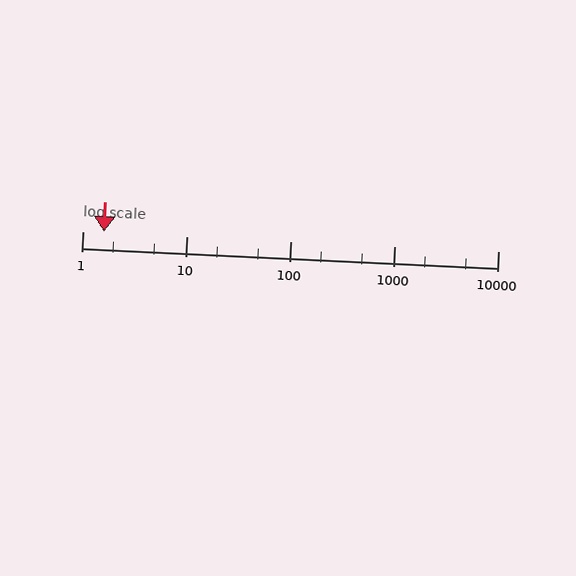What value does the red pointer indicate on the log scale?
The pointer indicates approximately 1.6.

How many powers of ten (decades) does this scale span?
The scale spans 4 decades, from 1 to 10000.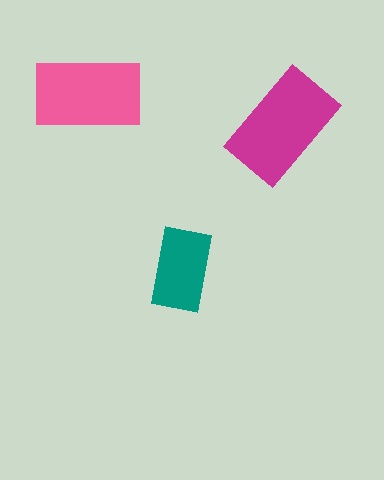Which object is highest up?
The pink rectangle is topmost.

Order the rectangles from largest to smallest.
the magenta one, the pink one, the teal one.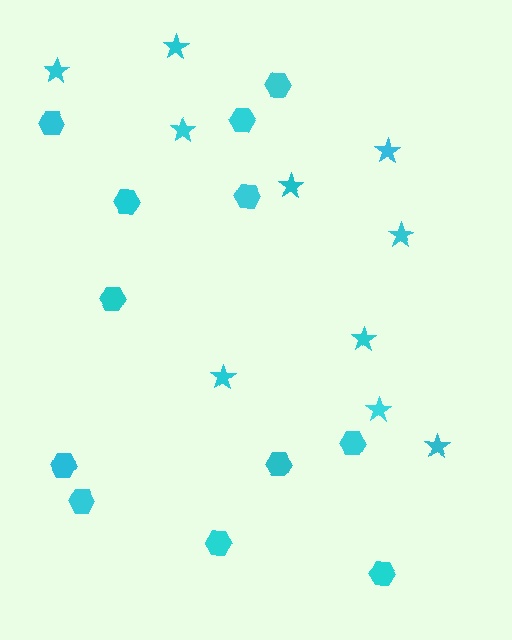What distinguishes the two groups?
There are 2 groups: one group of hexagons (12) and one group of stars (10).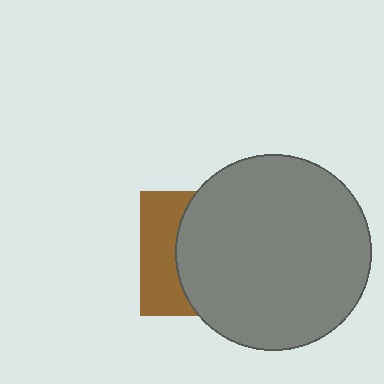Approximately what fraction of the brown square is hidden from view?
Roughly 66% of the brown square is hidden behind the gray circle.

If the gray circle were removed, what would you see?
You would see the complete brown square.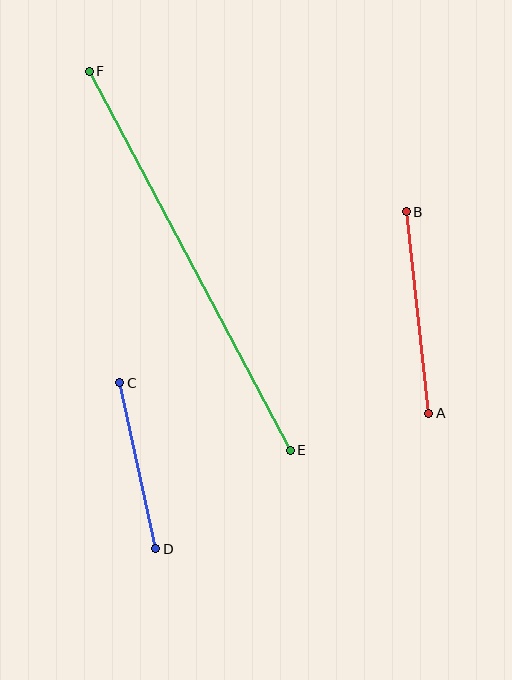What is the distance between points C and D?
The distance is approximately 170 pixels.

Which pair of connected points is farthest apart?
Points E and F are farthest apart.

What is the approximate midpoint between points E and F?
The midpoint is at approximately (190, 261) pixels.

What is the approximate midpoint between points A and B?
The midpoint is at approximately (417, 312) pixels.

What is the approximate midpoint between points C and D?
The midpoint is at approximately (138, 466) pixels.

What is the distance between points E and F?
The distance is approximately 429 pixels.